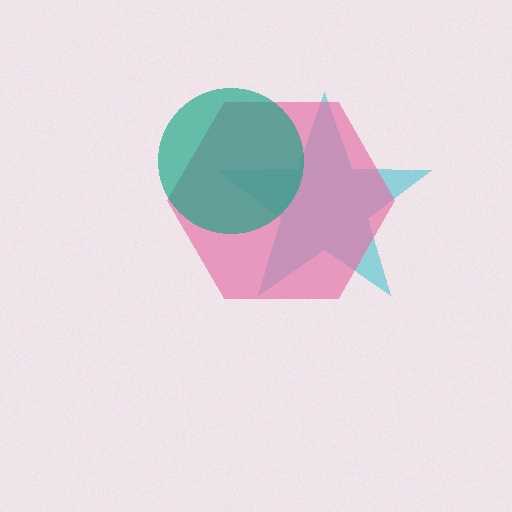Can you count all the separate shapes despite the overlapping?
Yes, there are 3 separate shapes.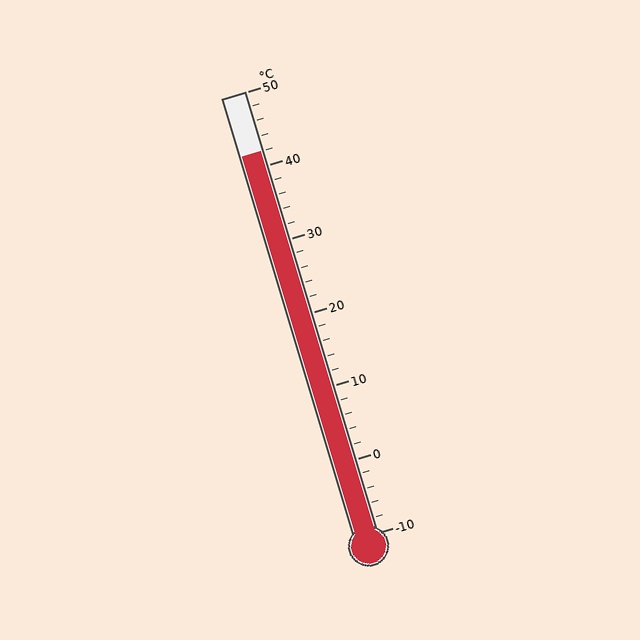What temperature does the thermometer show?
The thermometer shows approximately 42°C.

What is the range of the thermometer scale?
The thermometer scale ranges from -10°C to 50°C.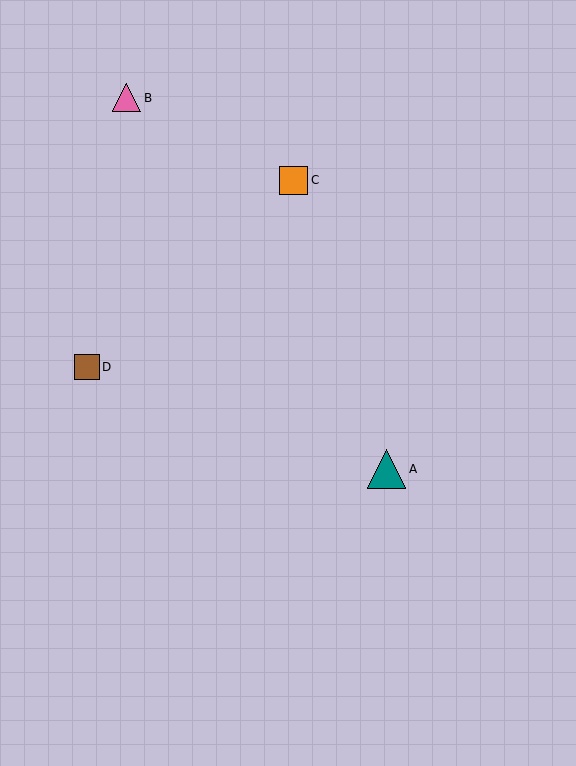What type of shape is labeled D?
Shape D is a brown square.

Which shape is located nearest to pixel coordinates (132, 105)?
The pink triangle (labeled B) at (127, 98) is nearest to that location.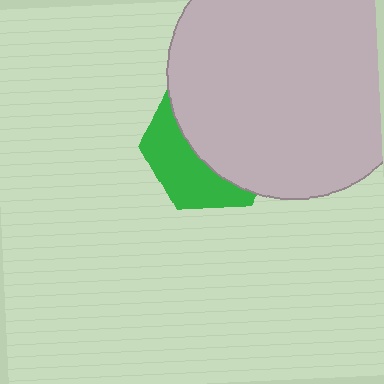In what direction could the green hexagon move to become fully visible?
The green hexagon could move toward the lower-left. That would shift it out from behind the light gray circle entirely.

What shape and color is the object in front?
The object in front is a light gray circle.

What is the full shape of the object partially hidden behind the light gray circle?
The partially hidden object is a green hexagon.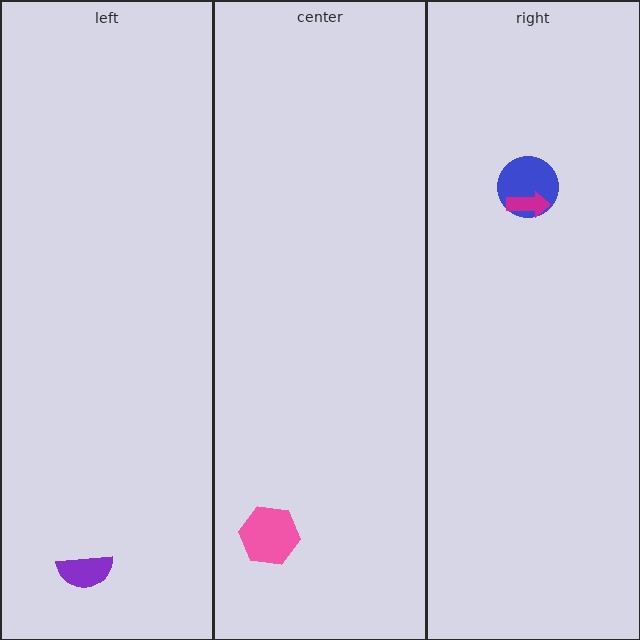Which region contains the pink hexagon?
The center region.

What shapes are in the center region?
The pink hexagon.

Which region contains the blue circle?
The right region.